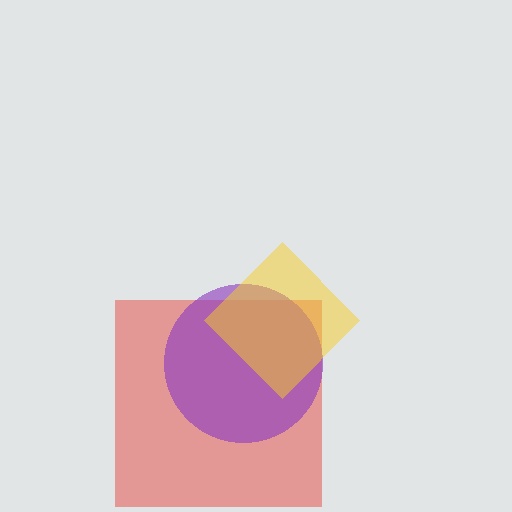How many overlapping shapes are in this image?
There are 3 overlapping shapes in the image.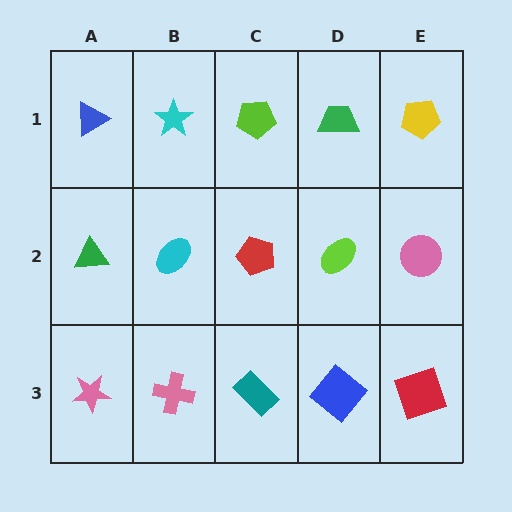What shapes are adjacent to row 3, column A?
A green triangle (row 2, column A), a pink cross (row 3, column B).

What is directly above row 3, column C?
A red pentagon.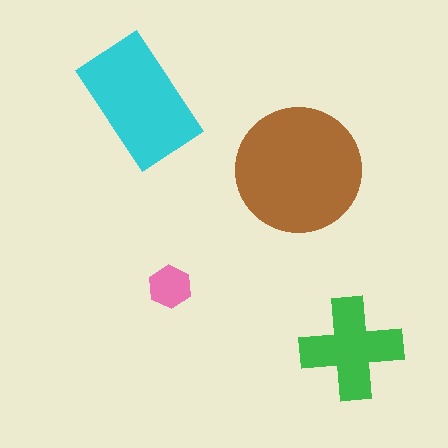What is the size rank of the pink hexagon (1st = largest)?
4th.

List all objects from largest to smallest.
The brown circle, the cyan rectangle, the green cross, the pink hexagon.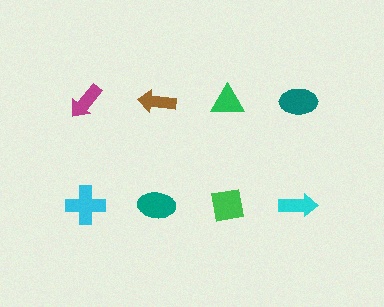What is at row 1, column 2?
A brown arrow.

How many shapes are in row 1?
4 shapes.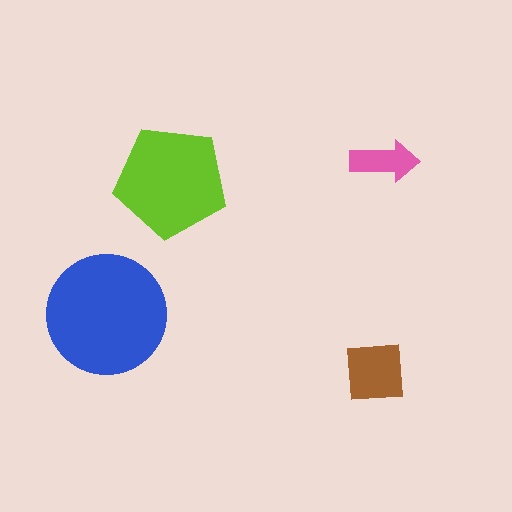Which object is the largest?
The blue circle.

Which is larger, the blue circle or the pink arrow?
The blue circle.